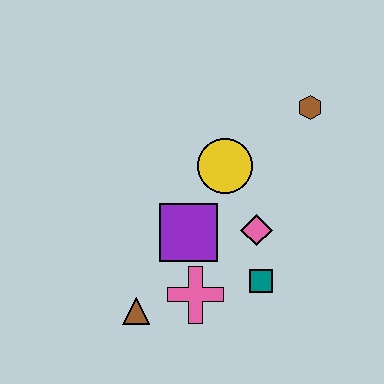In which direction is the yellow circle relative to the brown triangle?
The yellow circle is above the brown triangle.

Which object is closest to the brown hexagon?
The yellow circle is closest to the brown hexagon.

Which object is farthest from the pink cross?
The brown hexagon is farthest from the pink cross.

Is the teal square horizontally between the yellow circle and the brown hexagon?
Yes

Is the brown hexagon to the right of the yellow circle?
Yes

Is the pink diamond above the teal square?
Yes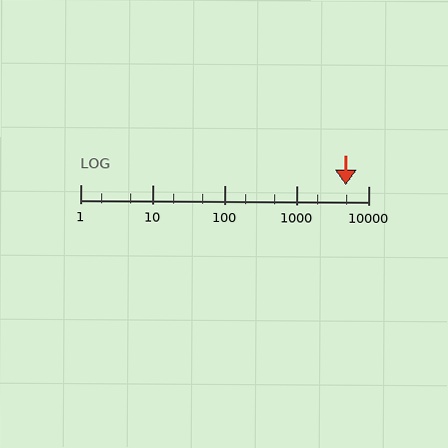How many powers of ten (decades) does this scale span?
The scale spans 4 decades, from 1 to 10000.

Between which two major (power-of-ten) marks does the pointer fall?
The pointer is between 1000 and 10000.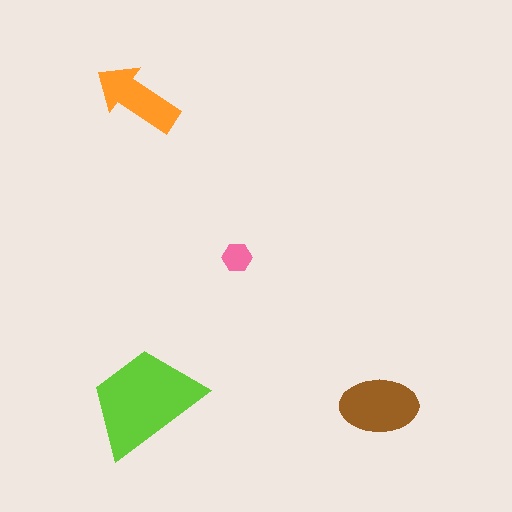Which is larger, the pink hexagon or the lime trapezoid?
The lime trapezoid.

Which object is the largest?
The lime trapezoid.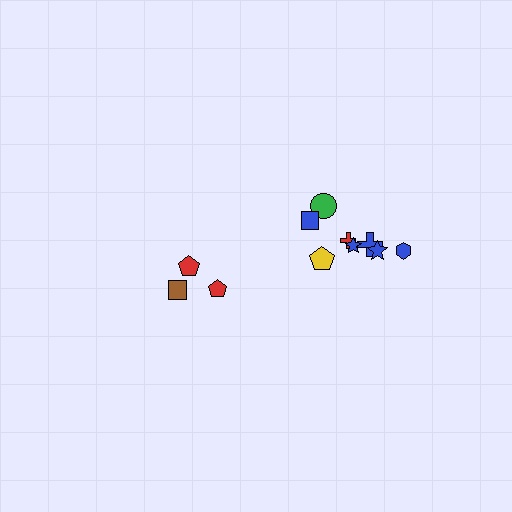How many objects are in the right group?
There are 8 objects.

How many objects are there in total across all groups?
There are 11 objects.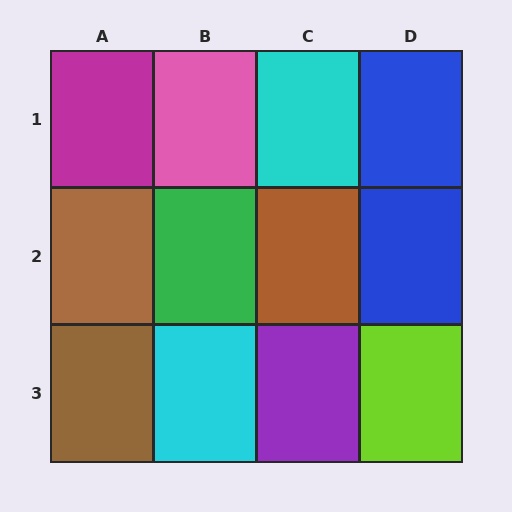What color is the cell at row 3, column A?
Brown.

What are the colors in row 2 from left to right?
Brown, green, brown, blue.